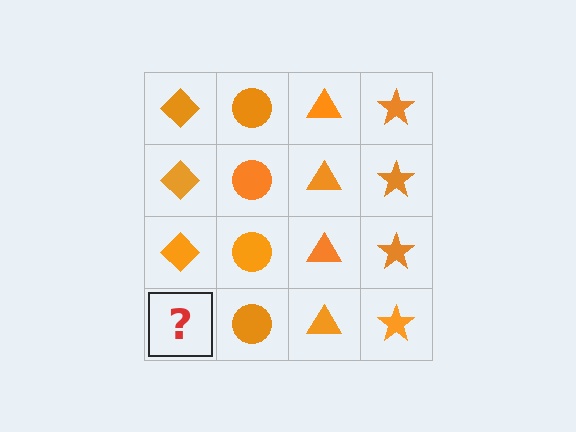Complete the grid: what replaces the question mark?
The question mark should be replaced with an orange diamond.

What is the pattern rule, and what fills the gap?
The rule is that each column has a consistent shape. The gap should be filled with an orange diamond.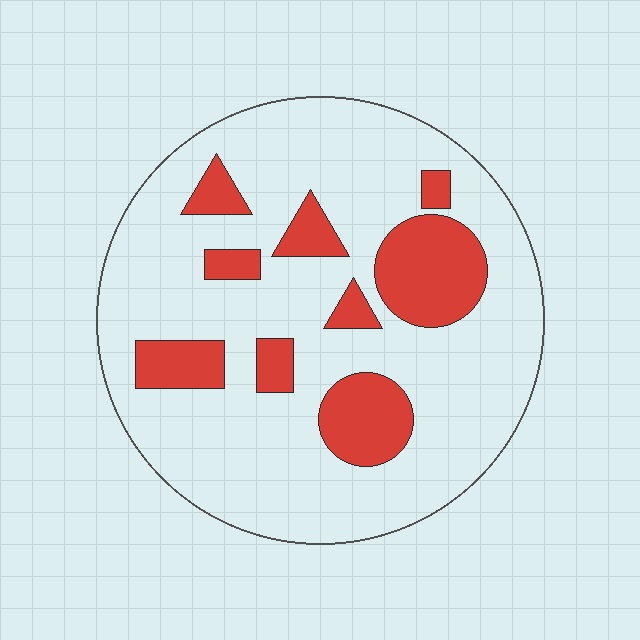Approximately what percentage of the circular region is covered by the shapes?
Approximately 20%.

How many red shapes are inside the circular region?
9.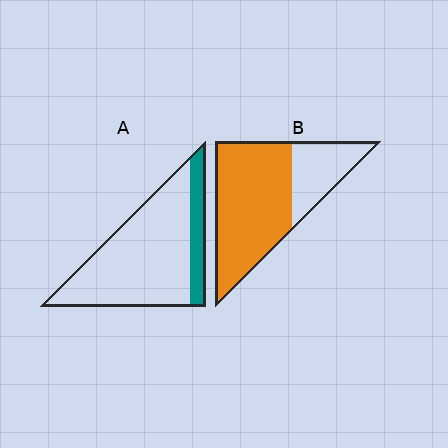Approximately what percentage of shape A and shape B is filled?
A is approximately 20% and B is approximately 70%.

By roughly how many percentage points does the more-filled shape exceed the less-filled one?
By roughly 55 percentage points (B over A).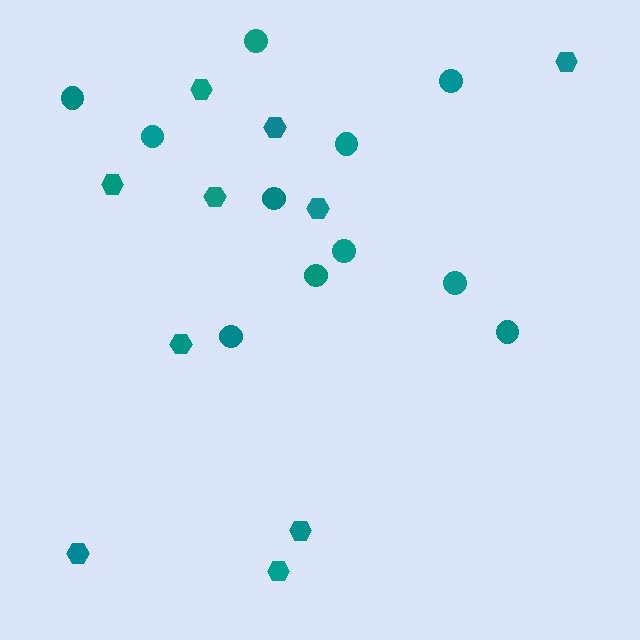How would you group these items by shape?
There are 2 groups: one group of hexagons (10) and one group of circles (11).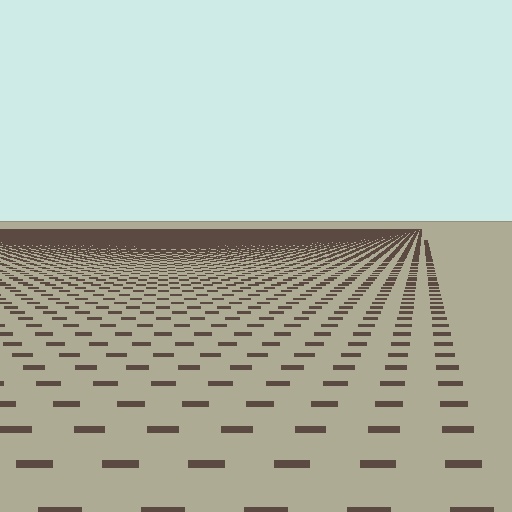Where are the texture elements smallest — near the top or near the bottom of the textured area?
Near the top.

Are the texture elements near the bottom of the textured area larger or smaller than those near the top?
Larger. Near the bottom, elements are closer to the viewer and appear at a bigger on-screen size.